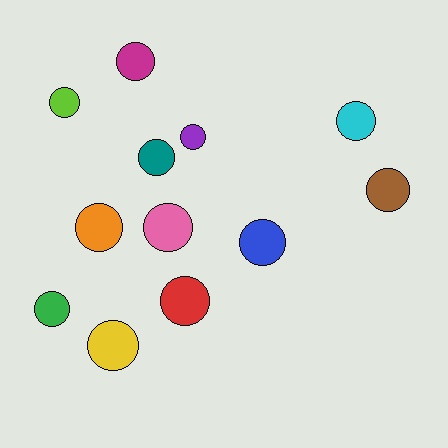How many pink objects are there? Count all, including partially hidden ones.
There is 1 pink object.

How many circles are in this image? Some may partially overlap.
There are 12 circles.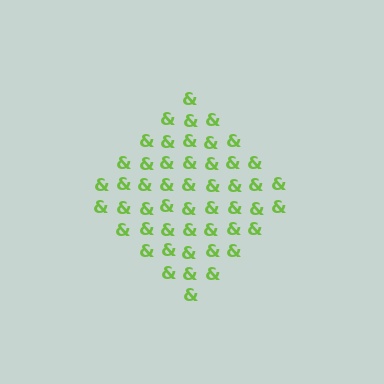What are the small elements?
The small elements are ampersands.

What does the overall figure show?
The overall figure shows a diamond.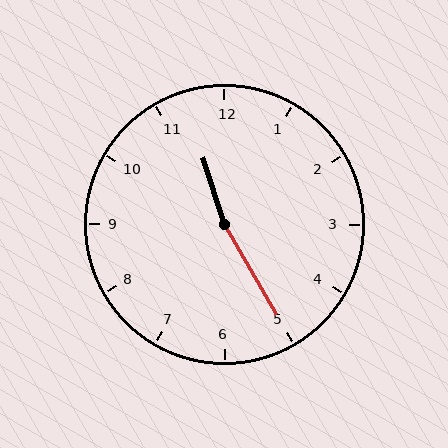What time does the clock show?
11:25.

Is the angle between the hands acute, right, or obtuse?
It is obtuse.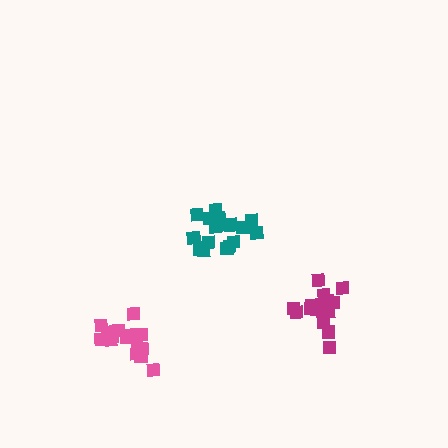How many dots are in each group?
Group 1: 15 dots, Group 2: 15 dots, Group 3: 19 dots (49 total).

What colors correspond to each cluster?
The clusters are colored: pink, magenta, teal.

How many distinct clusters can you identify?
There are 3 distinct clusters.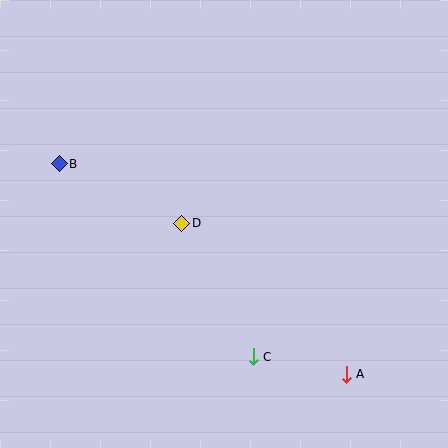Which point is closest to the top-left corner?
Point B is closest to the top-left corner.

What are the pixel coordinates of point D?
Point D is at (182, 223).